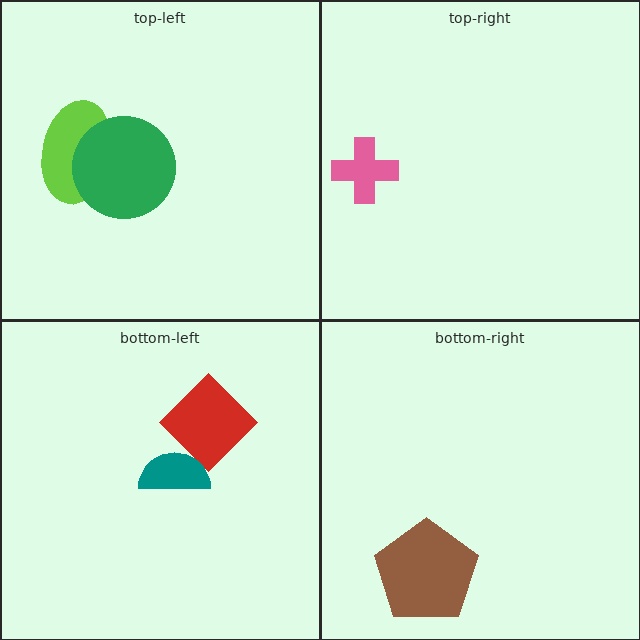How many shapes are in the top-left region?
2.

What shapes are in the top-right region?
The pink cross.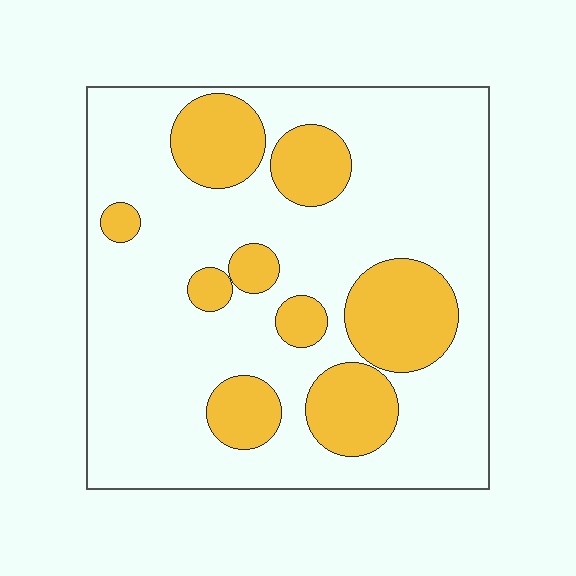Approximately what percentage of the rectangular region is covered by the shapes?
Approximately 25%.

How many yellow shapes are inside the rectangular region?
9.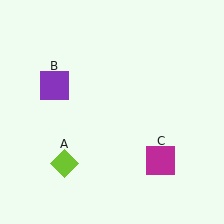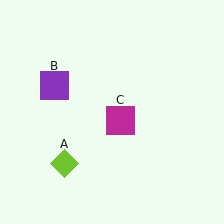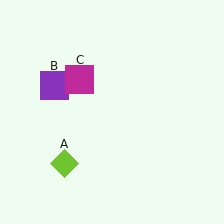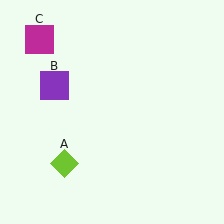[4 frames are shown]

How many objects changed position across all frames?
1 object changed position: magenta square (object C).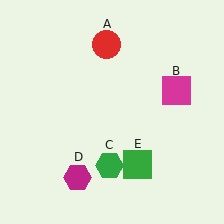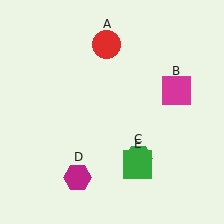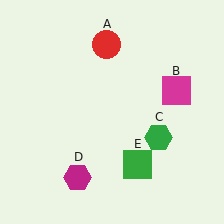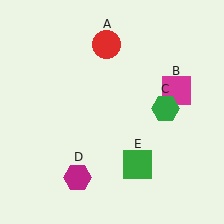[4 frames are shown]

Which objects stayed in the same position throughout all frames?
Red circle (object A) and magenta square (object B) and magenta hexagon (object D) and green square (object E) remained stationary.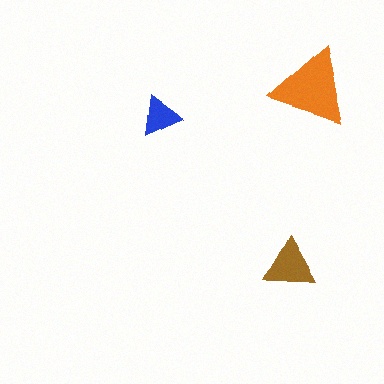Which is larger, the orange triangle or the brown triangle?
The orange one.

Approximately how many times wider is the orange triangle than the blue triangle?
About 2 times wider.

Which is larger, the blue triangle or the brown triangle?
The brown one.